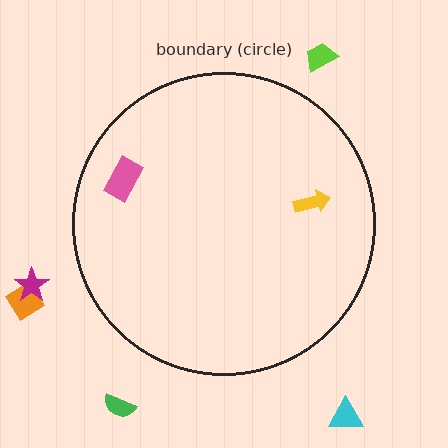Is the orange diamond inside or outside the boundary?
Outside.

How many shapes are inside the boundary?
2 inside, 5 outside.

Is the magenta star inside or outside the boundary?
Outside.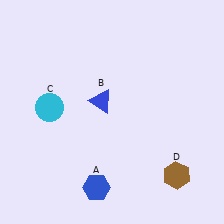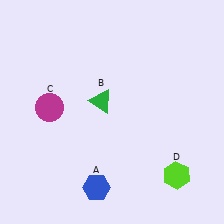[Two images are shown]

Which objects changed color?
B changed from blue to green. C changed from cyan to magenta. D changed from brown to lime.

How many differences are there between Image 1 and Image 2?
There are 3 differences between the two images.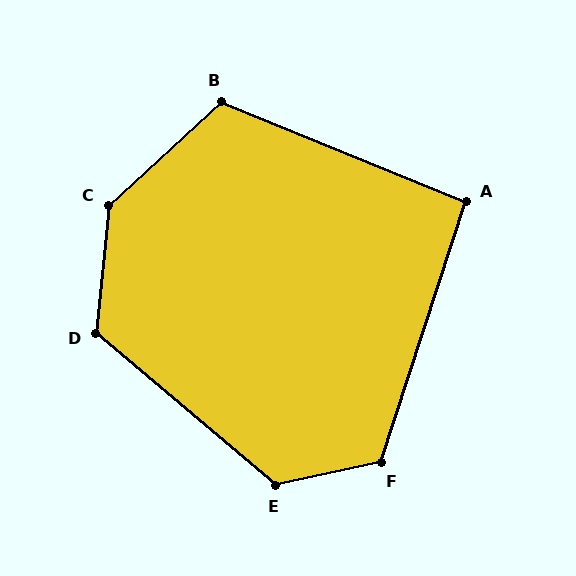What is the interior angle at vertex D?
Approximately 125 degrees (obtuse).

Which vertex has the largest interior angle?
C, at approximately 138 degrees.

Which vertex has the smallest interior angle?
A, at approximately 94 degrees.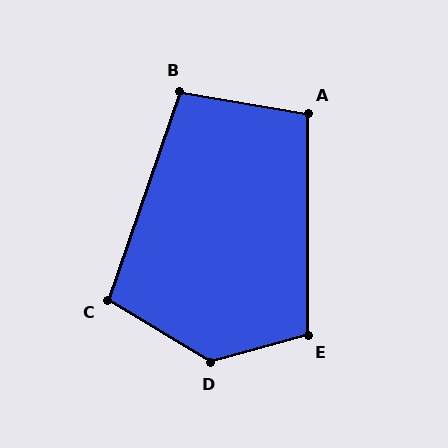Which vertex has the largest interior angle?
D, at approximately 133 degrees.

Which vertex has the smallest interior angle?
A, at approximately 99 degrees.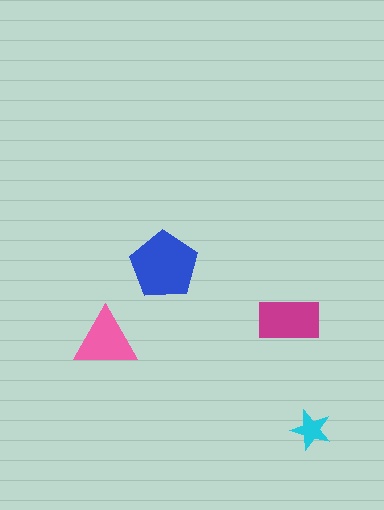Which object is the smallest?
The cyan star.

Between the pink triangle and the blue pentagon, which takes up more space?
The blue pentagon.